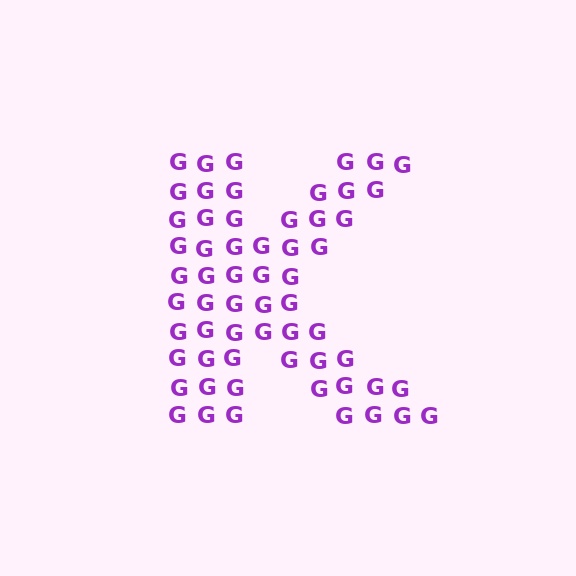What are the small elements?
The small elements are letter G's.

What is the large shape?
The large shape is the letter K.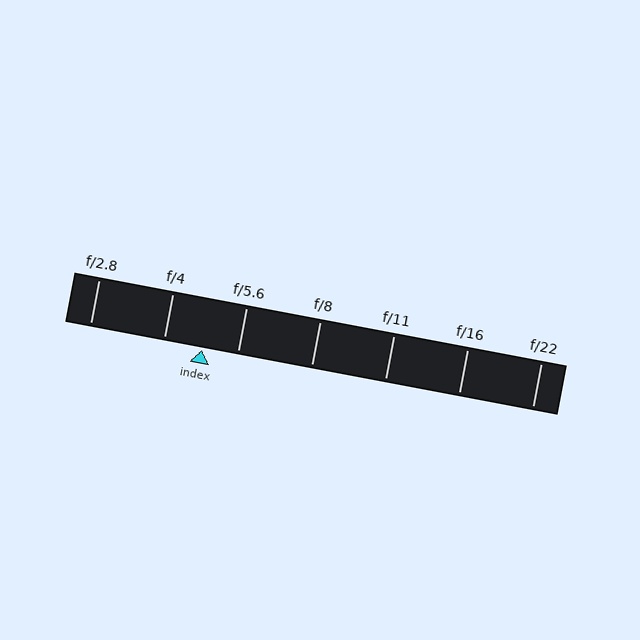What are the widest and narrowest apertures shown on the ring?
The widest aperture shown is f/2.8 and the narrowest is f/22.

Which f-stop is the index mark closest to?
The index mark is closest to f/5.6.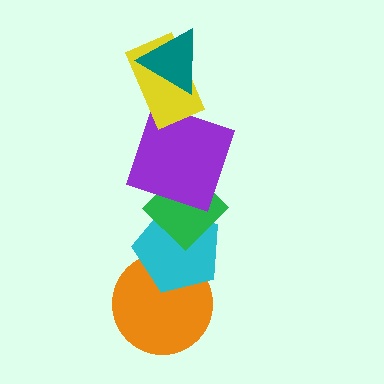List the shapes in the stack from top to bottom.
From top to bottom: the teal triangle, the yellow rectangle, the purple square, the green diamond, the cyan pentagon, the orange circle.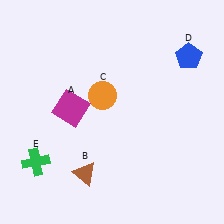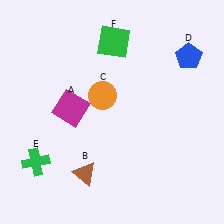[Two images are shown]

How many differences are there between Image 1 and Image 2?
There is 1 difference between the two images.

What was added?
A green square (F) was added in Image 2.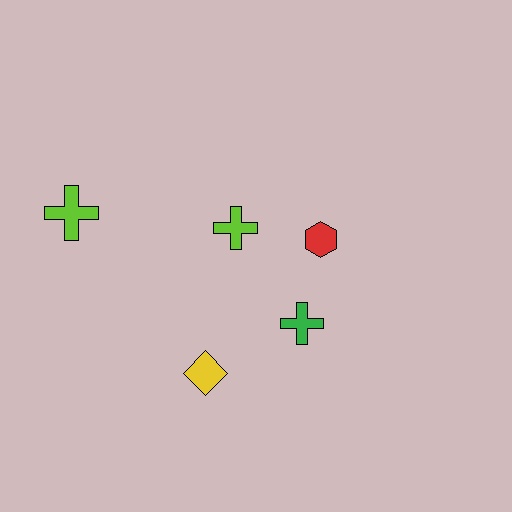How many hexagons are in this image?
There is 1 hexagon.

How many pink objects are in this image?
There are no pink objects.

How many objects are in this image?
There are 5 objects.